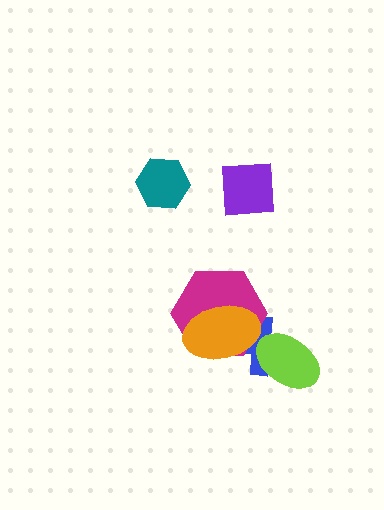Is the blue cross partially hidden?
Yes, it is partially covered by another shape.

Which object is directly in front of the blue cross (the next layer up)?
The magenta hexagon is directly in front of the blue cross.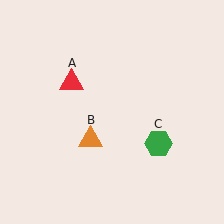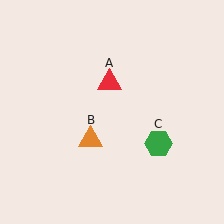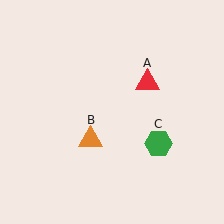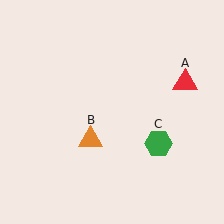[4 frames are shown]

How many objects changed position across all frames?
1 object changed position: red triangle (object A).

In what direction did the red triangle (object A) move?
The red triangle (object A) moved right.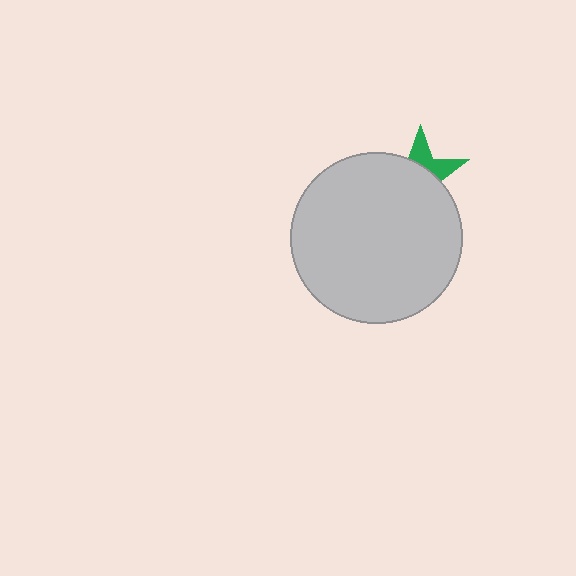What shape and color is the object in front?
The object in front is a light gray circle.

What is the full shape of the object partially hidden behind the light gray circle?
The partially hidden object is a green star.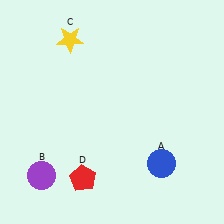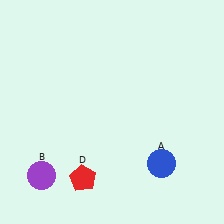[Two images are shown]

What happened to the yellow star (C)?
The yellow star (C) was removed in Image 2. It was in the top-left area of Image 1.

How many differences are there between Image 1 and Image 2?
There is 1 difference between the two images.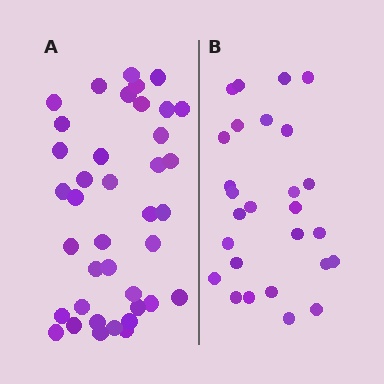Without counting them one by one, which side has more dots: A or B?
Region A (the left region) has more dots.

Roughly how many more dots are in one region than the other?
Region A has roughly 12 or so more dots than region B.